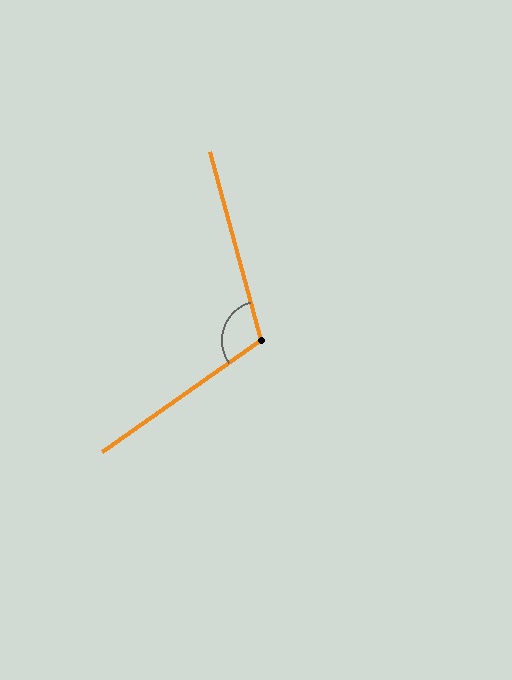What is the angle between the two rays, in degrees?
Approximately 110 degrees.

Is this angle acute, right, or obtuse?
It is obtuse.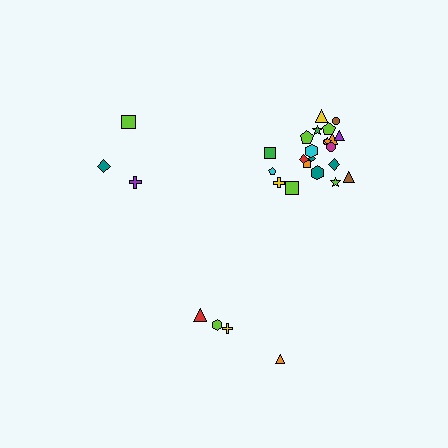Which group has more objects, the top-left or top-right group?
The top-right group.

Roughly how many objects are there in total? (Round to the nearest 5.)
Roughly 30 objects in total.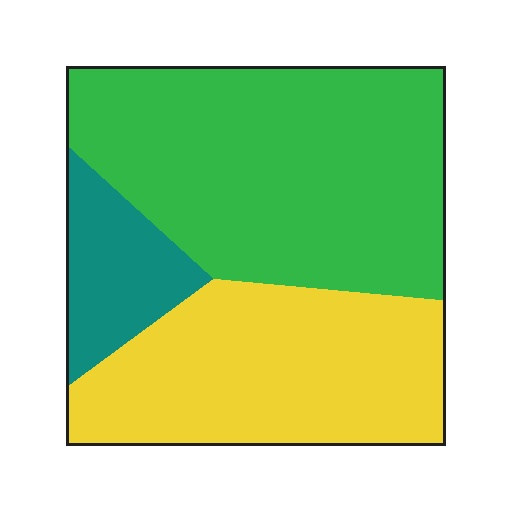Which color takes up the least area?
Teal, at roughly 10%.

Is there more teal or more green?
Green.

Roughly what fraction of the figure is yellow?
Yellow takes up about three eighths (3/8) of the figure.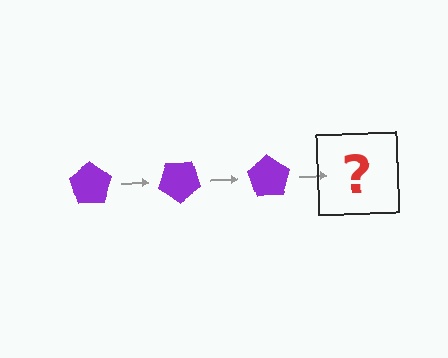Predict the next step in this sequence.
The next step is a purple pentagon rotated 105 degrees.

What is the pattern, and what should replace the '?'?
The pattern is that the pentagon rotates 35 degrees each step. The '?' should be a purple pentagon rotated 105 degrees.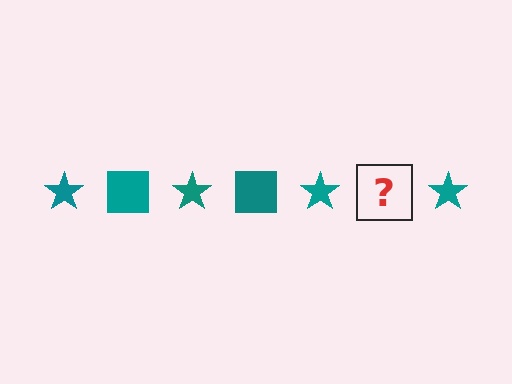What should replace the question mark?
The question mark should be replaced with a teal square.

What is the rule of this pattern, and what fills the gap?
The rule is that the pattern cycles through star, square shapes in teal. The gap should be filled with a teal square.